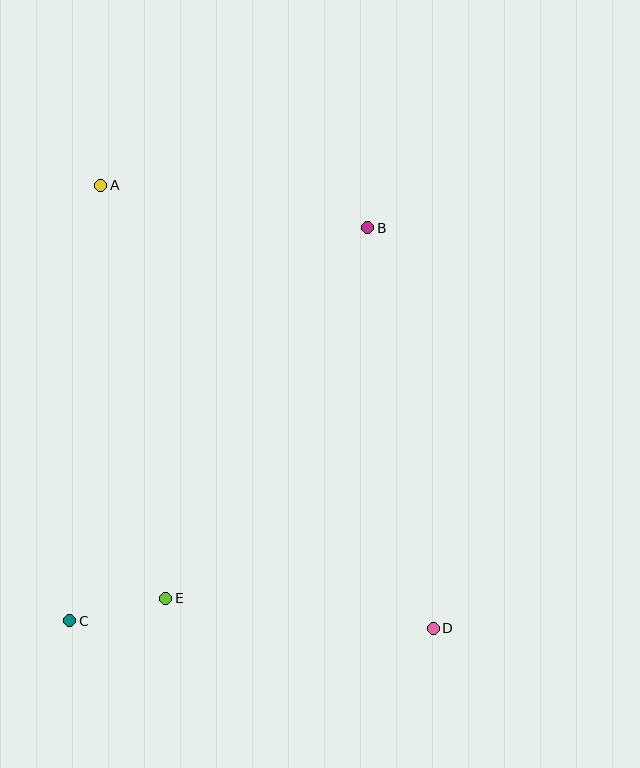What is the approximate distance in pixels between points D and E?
The distance between D and E is approximately 269 pixels.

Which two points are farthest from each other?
Points A and D are farthest from each other.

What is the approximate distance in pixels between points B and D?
The distance between B and D is approximately 406 pixels.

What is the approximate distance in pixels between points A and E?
The distance between A and E is approximately 418 pixels.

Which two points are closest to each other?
Points C and E are closest to each other.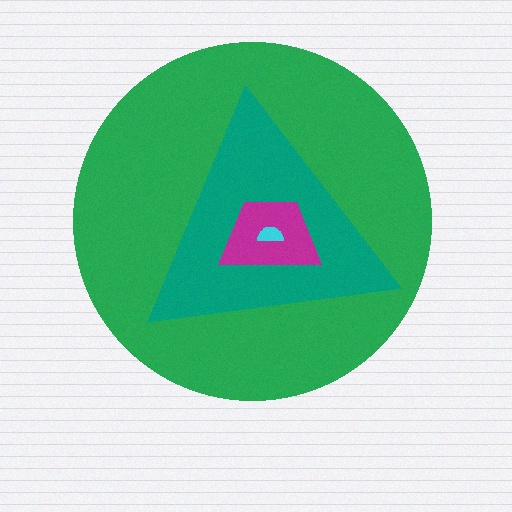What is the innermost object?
The cyan semicircle.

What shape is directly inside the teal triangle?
The magenta trapezoid.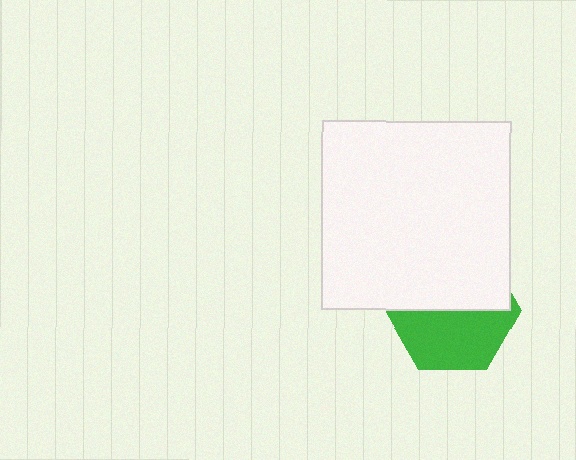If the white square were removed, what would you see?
You would see the complete green hexagon.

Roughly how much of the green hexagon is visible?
About half of it is visible (roughly 51%).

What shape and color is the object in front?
The object in front is a white square.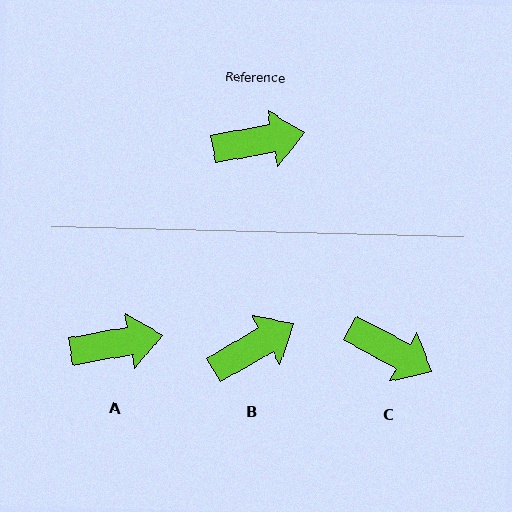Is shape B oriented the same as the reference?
No, it is off by about 20 degrees.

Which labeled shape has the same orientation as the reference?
A.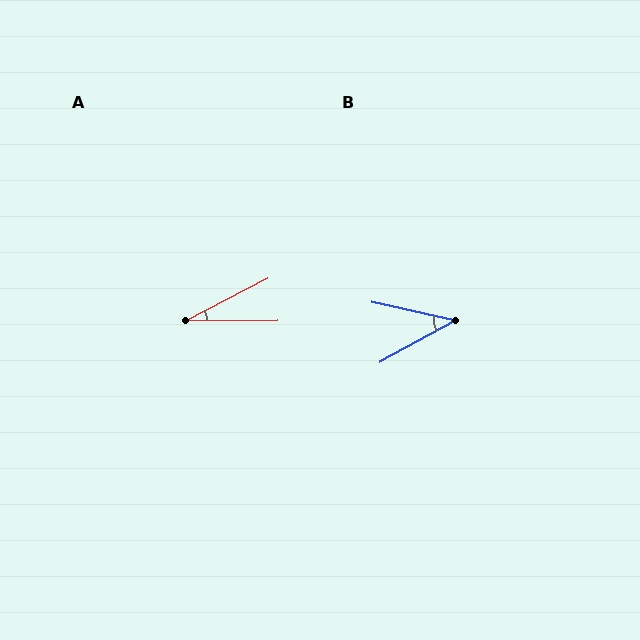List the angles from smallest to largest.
A (27°), B (42°).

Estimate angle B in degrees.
Approximately 42 degrees.